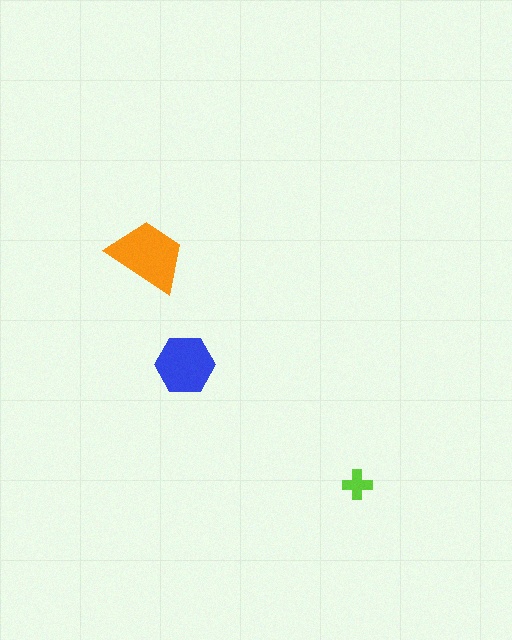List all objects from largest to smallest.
The orange trapezoid, the blue hexagon, the lime cross.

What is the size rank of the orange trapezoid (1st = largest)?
1st.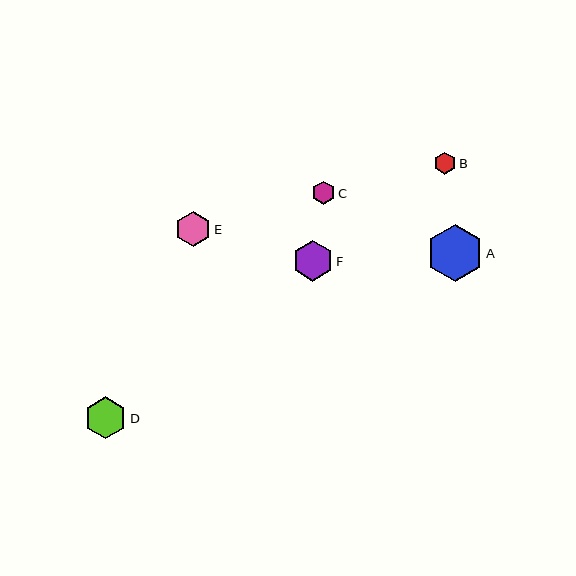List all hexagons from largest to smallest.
From largest to smallest: A, D, F, E, C, B.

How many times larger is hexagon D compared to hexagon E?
Hexagon D is approximately 1.2 times the size of hexagon E.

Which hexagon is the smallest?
Hexagon B is the smallest with a size of approximately 22 pixels.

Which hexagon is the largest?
Hexagon A is the largest with a size of approximately 56 pixels.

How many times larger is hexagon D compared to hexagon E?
Hexagon D is approximately 1.2 times the size of hexagon E.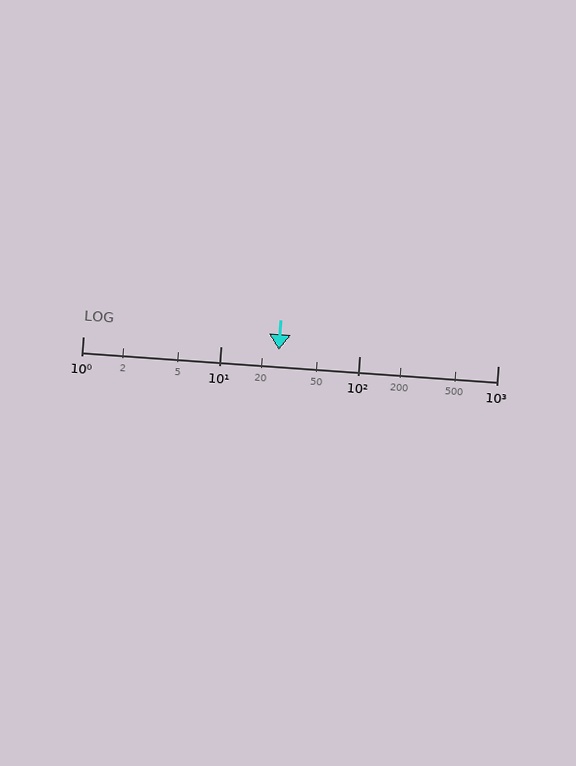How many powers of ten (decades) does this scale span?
The scale spans 3 decades, from 1 to 1000.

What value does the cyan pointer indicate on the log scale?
The pointer indicates approximately 26.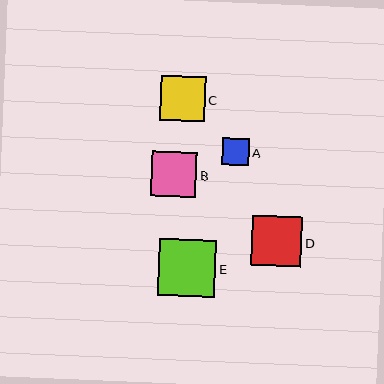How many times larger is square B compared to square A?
Square B is approximately 1.7 times the size of square A.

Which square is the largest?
Square E is the largest with a size of approximately 57 pixels.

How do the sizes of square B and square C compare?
Square B and square C are approximately the same size.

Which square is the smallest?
Square A is the smallest with a size of approximately 27 pixels.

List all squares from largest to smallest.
From largest to smallest: E, D, B, C, A.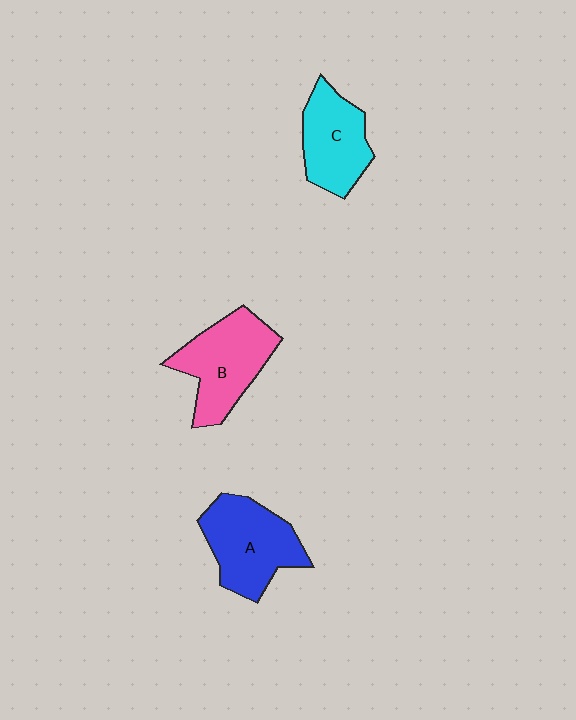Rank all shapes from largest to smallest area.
From largest to smallest: A (blue), B (pink), C (cyan).